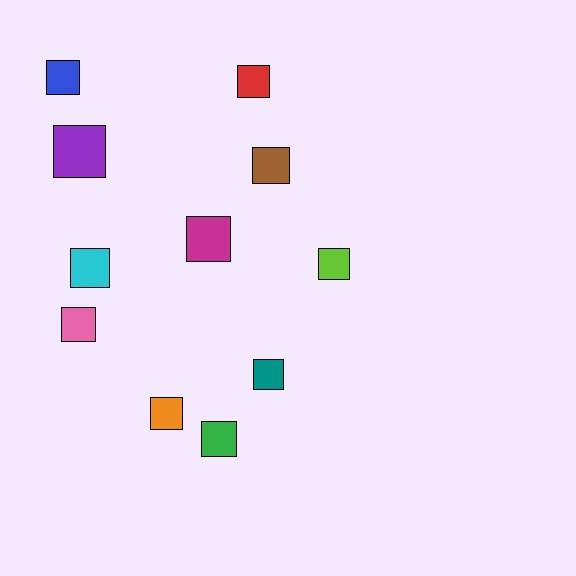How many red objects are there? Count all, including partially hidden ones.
There is 1 red object.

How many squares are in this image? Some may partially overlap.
There are 11 squares.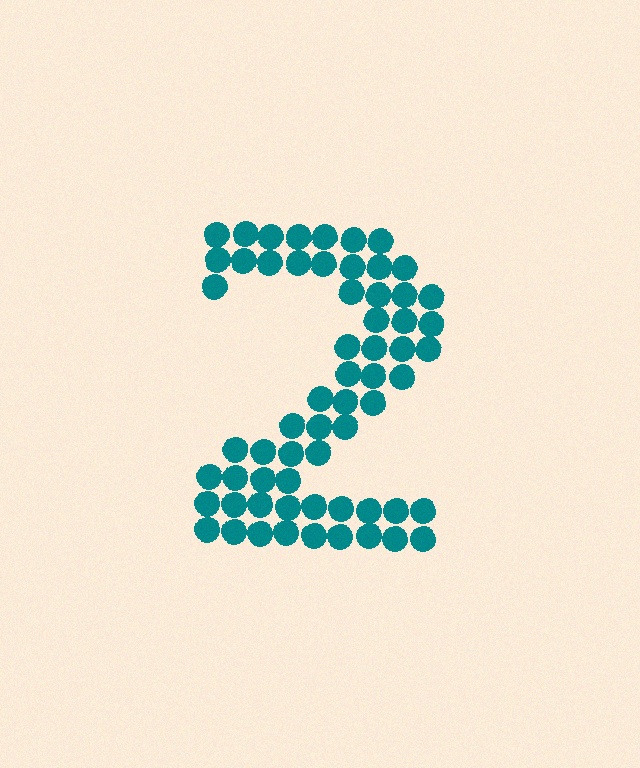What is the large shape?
The large shape is the digit 2.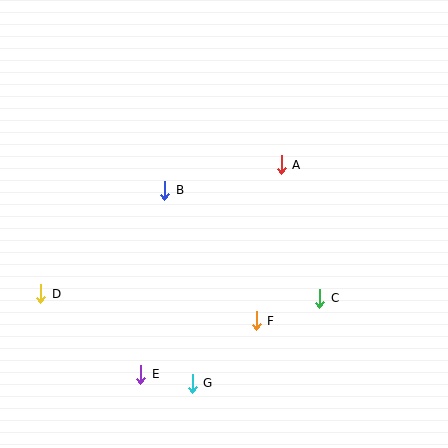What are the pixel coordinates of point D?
Point D is at (41, 294).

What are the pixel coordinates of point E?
Point E is at (141, 374).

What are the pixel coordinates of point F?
Point F is at (256, 321).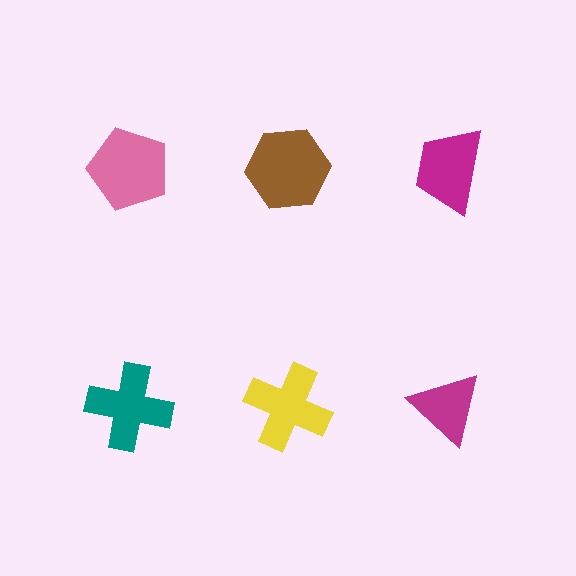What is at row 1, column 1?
A pink pentagon.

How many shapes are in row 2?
3 shapes.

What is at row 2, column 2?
A yellow cross.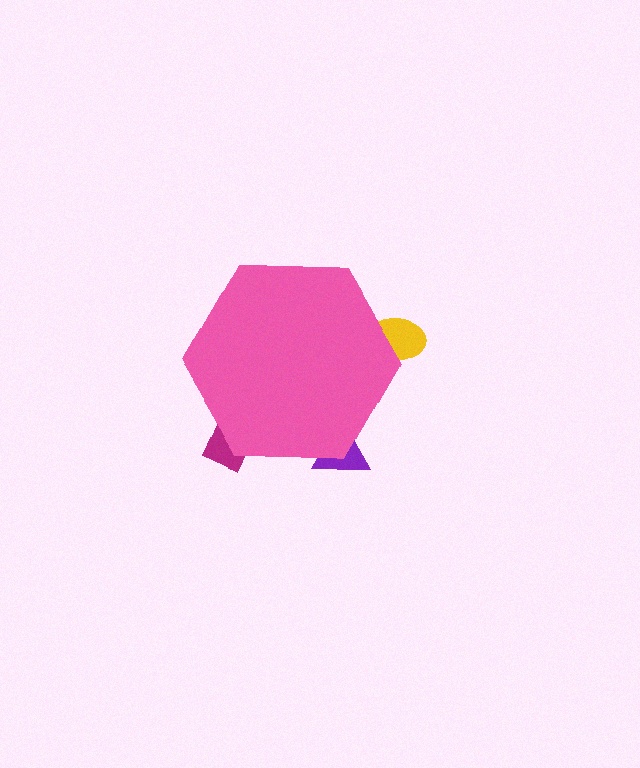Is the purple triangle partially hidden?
Yes, the purple triangle is partially hidden behind the pink hexagon.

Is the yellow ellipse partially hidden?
Yes, the yellow ellipse is partially hidden behind the pink hexagon.